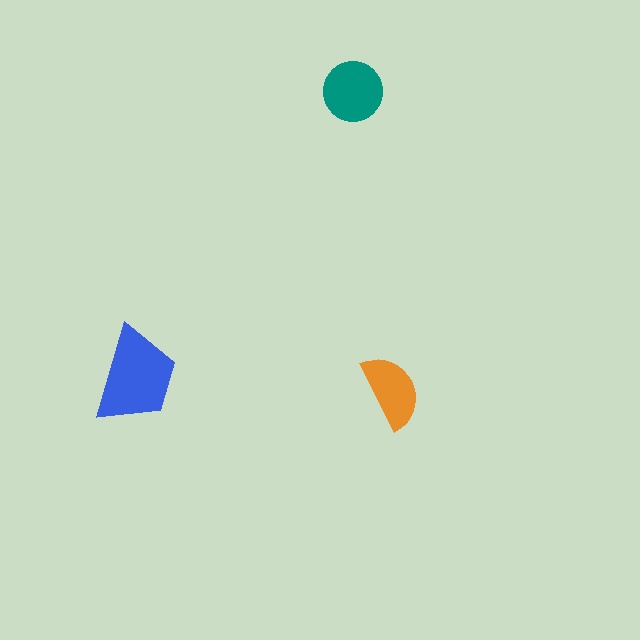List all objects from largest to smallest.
The blue trapezoid, the teal circle, the orange semicircle.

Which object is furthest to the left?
The blue trapezoid is leftmost.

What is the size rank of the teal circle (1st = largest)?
2nd.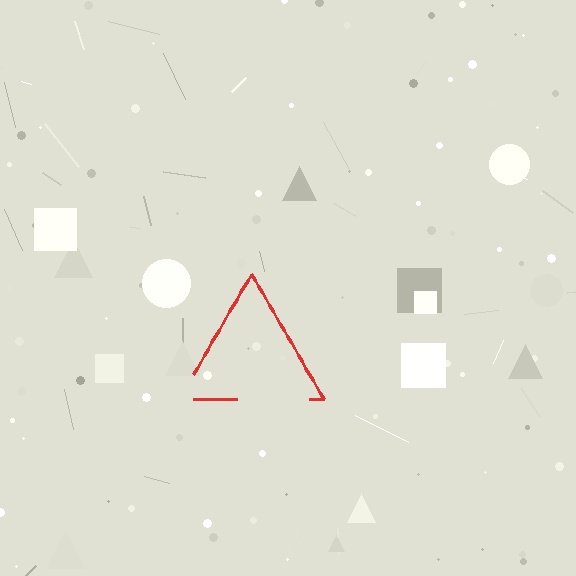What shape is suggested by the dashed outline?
The dashed outline suggests a triangle.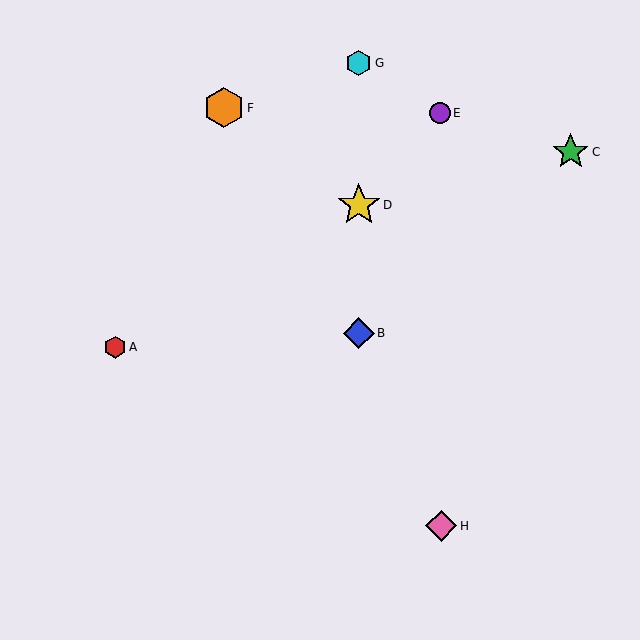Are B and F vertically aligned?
No, B is at x≈359 and F is at x≈224.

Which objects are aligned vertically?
Objects B, D, G are aligned vertically.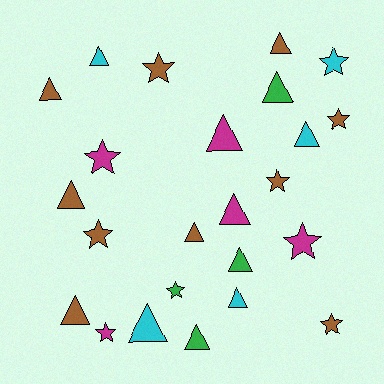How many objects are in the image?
There are 24 objects.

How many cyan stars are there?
There is 1 cyan star.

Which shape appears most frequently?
Triangle, with 14 objects.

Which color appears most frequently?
Brown, with 10 objects.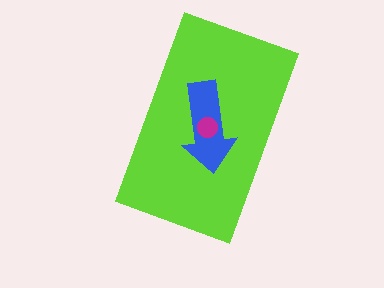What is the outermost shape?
The lime rectangle.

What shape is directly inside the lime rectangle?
The blue arrow.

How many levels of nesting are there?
3.